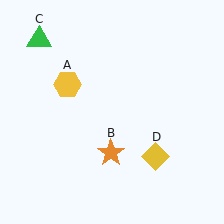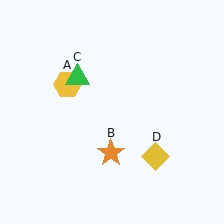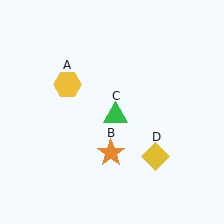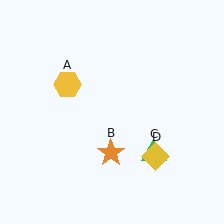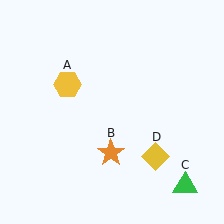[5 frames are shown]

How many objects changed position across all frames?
1 object changed position: green triangle (object C).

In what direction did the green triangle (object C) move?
The green triangle (object C) moved down and to the right.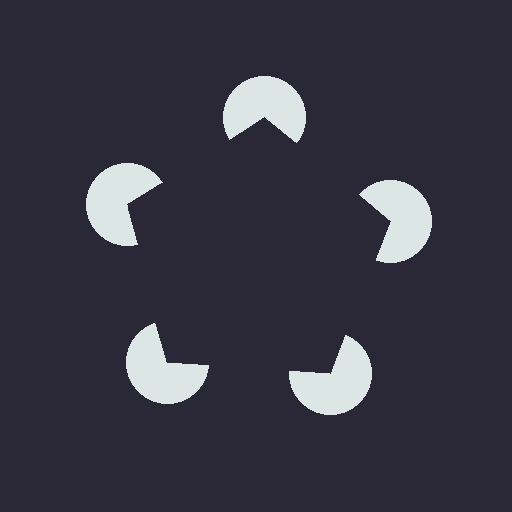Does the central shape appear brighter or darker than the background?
It typically appears slightly darker than the background, even though no actual brightness change is drawn.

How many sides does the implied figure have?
5 sides.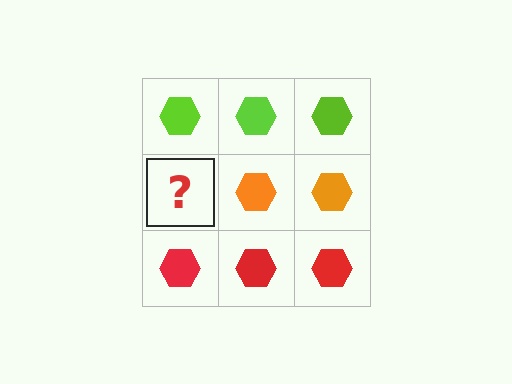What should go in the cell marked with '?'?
The missing cell should contain an orange hexagon.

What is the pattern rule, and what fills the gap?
The rule is that each row has a consistent color. The gap should be filled with an orange hexagon.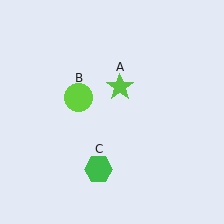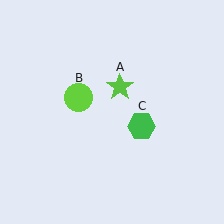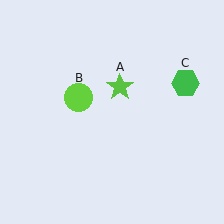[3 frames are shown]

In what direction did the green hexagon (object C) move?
The green hexagon (object C) moved up and to the right.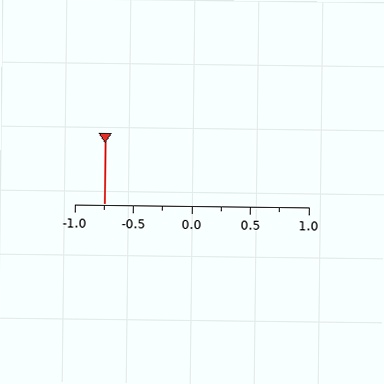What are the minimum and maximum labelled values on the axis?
The axis runs from -1.0 to 1.0.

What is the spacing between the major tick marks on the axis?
The major ticks are spaced 0.5 apart.